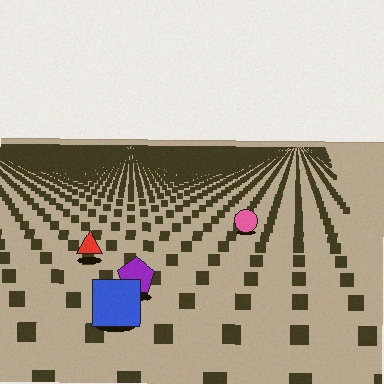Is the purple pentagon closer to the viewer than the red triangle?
Yes. The purple pentagon is closer — you can tell from the texture gradient: the ground texture is coarser near it.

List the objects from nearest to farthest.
From nearest to farthest: the blue square, the purple pentagon, the red triangle, the pink circle.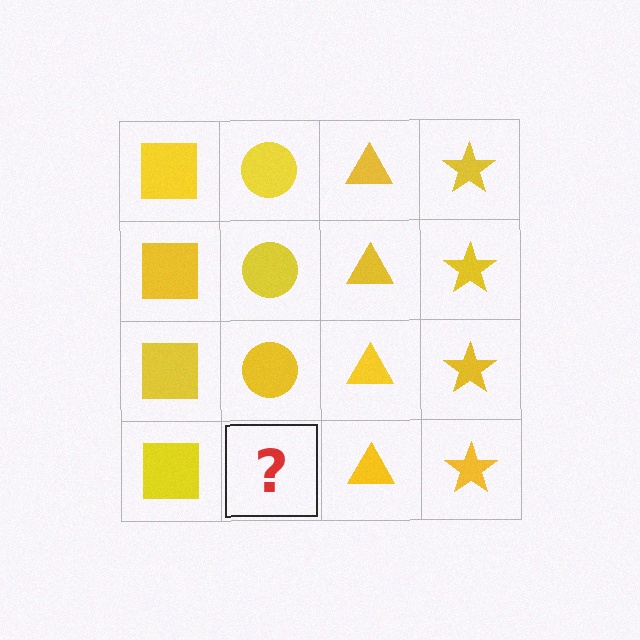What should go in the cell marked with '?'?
The missing cell should contain a yellow circle.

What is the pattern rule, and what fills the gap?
The rule is that each column has a consistent shape. The gap should be filled with a yellow circle.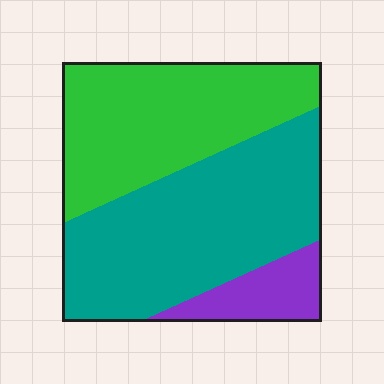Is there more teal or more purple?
Teal.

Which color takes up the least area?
Purple, at roughly 10%.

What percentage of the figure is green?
Green takes up about two fifths (2/5) of the figure.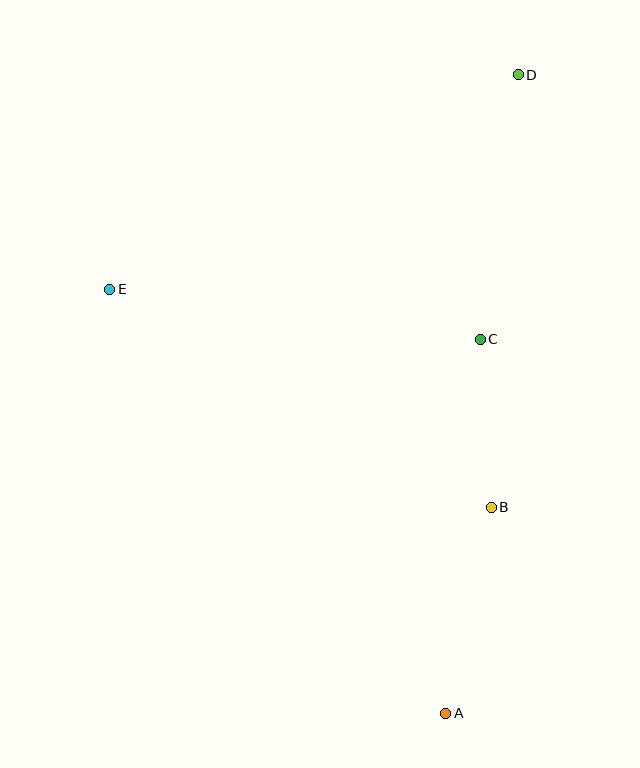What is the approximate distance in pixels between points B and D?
The distance between B and D is approximately 433 pixels.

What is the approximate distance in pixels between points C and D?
The distance between C and D is approximately 267 pixels.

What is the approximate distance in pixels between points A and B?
The distance between A and B is approximately 211 pixels.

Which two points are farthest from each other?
Points A and D are farthest from each other.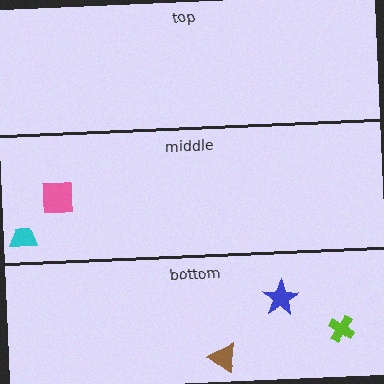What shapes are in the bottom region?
The lime cross, the brown triangle, the blue star.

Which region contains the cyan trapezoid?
The middle region.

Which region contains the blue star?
The bottom region.